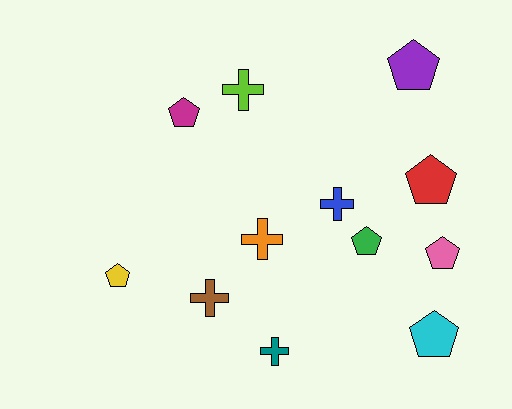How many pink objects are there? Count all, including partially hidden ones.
There is 1 pink object.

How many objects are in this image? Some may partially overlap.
There are 12 objects.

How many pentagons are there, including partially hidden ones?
There are 7 pentagons.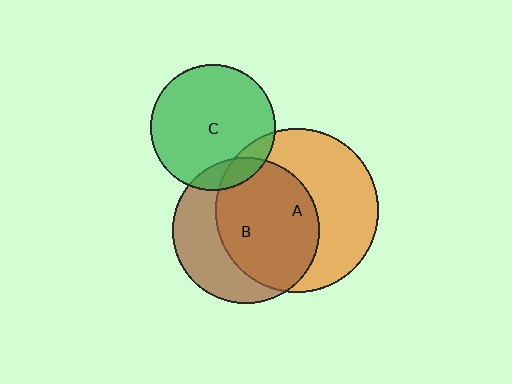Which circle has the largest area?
Circle A (orange).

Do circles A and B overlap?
Yes.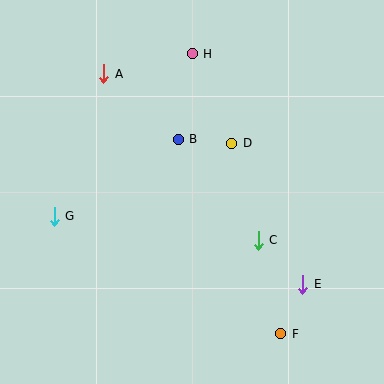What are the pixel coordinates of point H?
Point H is at (192, 54).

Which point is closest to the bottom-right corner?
Point F is closest to the bottom-right corner.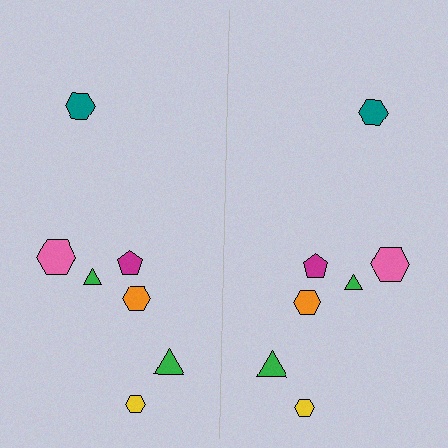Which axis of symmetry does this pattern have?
The pattern has a vertical axis of symmetry running through the center of the image.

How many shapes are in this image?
There are 14 shapes in this image.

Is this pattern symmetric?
Yes, this pattern has bilateral (reflection) symmetry.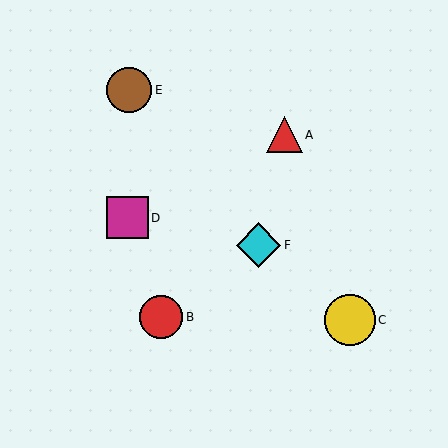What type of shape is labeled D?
Shape D is a magenta square.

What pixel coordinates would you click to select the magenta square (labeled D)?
Click at (127, 218) to select the magenta square D.